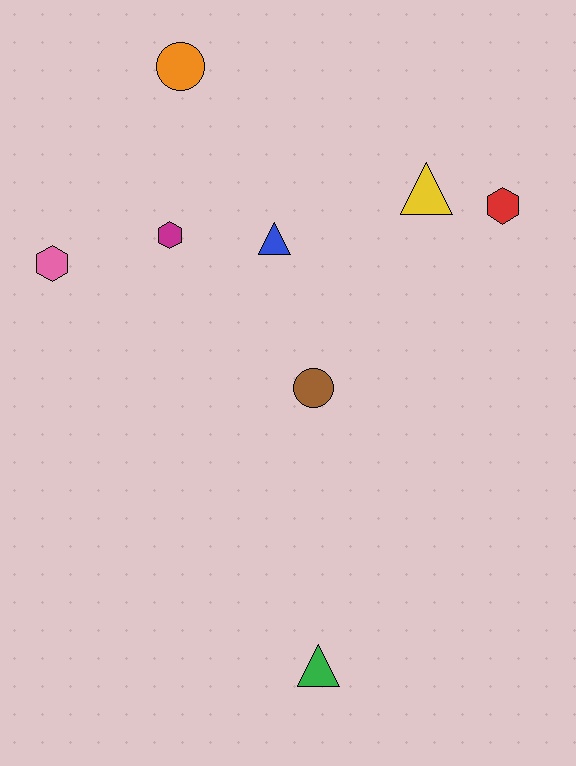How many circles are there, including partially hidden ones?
There are 2 circles.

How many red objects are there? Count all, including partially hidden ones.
There is 1 red object.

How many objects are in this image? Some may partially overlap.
There are 8 objects.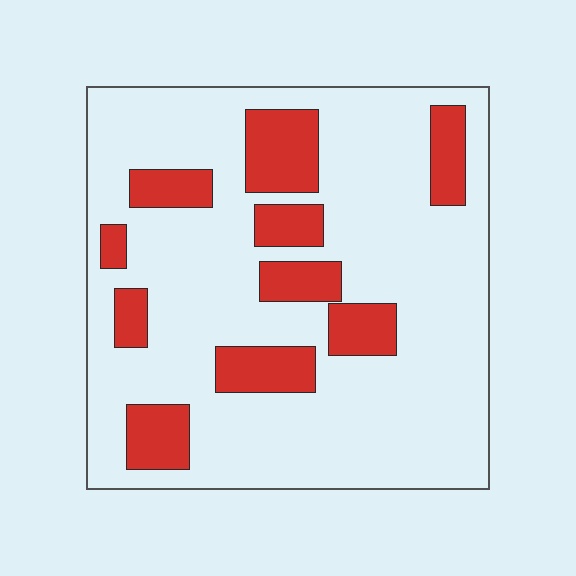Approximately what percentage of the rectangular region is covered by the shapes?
Approximately 20%.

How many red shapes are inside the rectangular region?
10.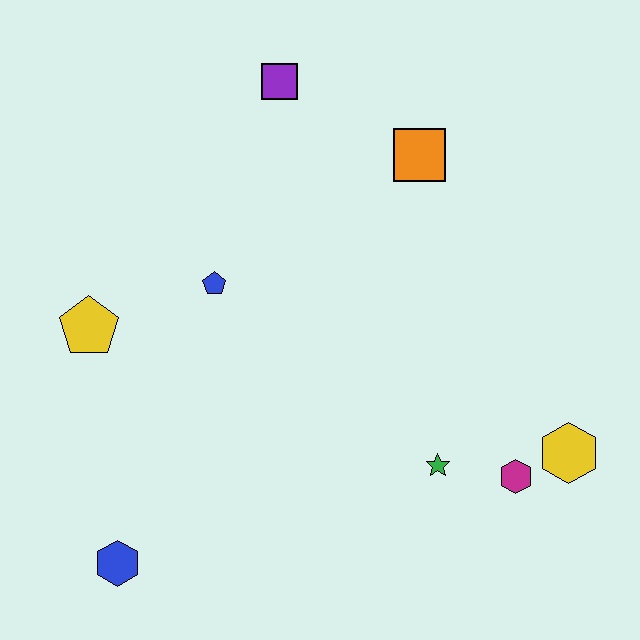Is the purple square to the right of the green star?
No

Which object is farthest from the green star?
The purple square is farthest from the green star.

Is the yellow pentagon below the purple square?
Yes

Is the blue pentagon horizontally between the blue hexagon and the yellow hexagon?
Yes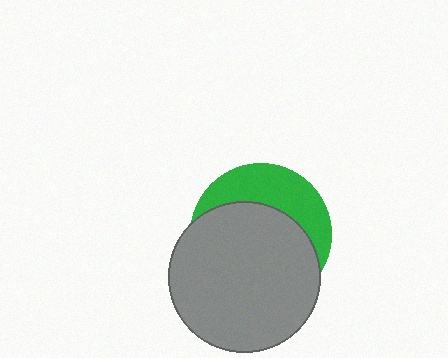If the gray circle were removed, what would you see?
You would see the complete green circle.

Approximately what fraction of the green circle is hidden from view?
Roughly 66% of the green circle is hidden behind the gray circle.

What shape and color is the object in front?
The object in front is a gray circle.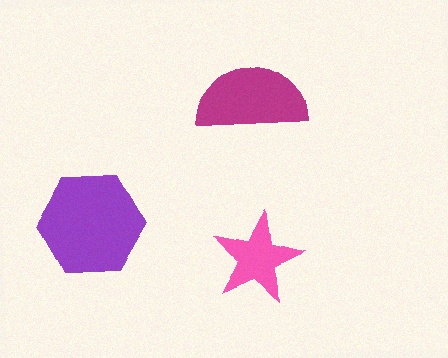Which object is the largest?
The purple hexagon.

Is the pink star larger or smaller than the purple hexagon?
Smaller.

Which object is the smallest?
The pink star.